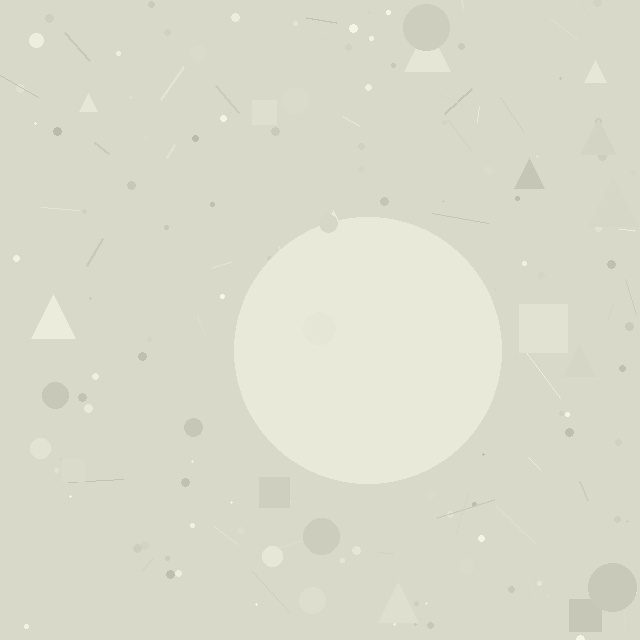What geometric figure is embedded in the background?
A circle is embedded in the background.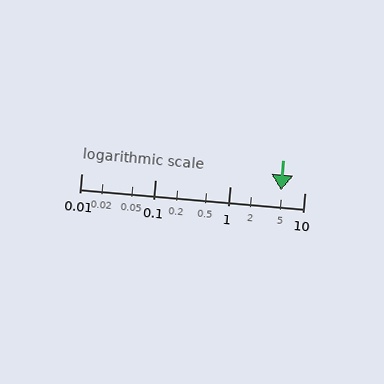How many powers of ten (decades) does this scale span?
The scale spans 3 decades, from 0.01 to 10.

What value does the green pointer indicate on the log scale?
The pointer indicates approximately 4.9.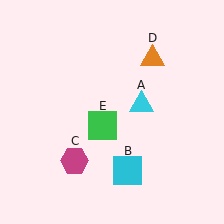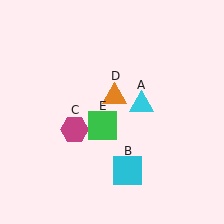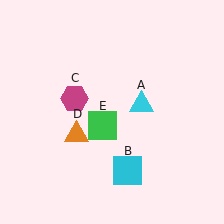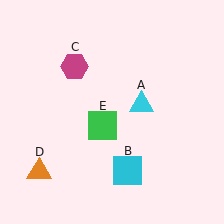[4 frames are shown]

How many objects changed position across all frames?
2 objects changed position: magenta hexagon (object C), orange triangle (object D).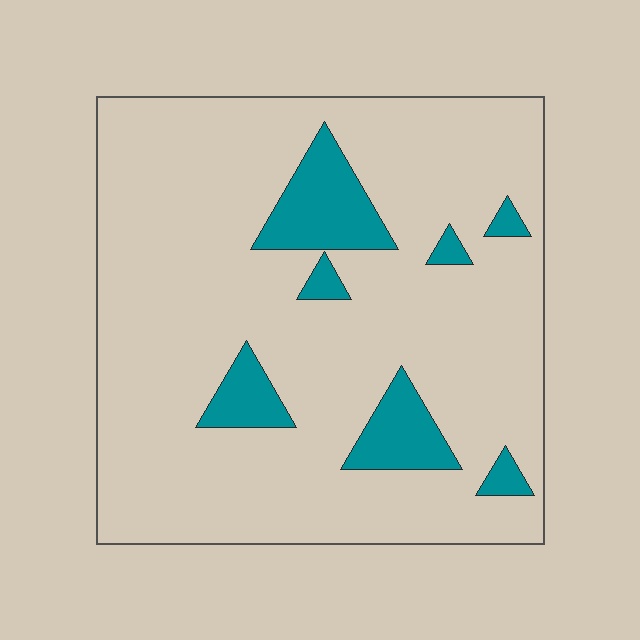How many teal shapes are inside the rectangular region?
7.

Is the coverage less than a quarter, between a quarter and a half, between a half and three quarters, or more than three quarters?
Less than a quarter.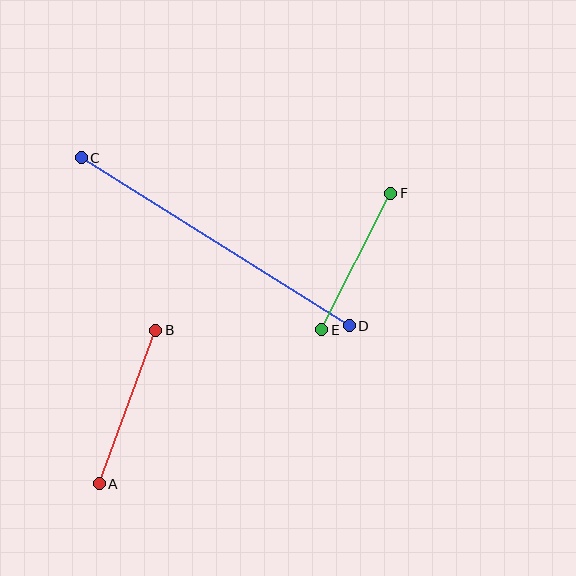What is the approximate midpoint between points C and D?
The midpoint is at approximately (215, 242) pixels.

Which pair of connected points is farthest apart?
Points C and D are farthest apart.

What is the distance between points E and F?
The distance is approximately 153 pixels.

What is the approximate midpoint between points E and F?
The midpoint is at approximately (356, 262) pixels.